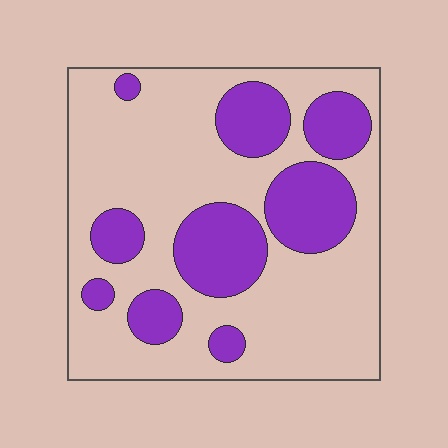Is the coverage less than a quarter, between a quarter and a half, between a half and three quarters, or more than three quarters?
Between a quarter and a half.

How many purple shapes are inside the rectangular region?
9.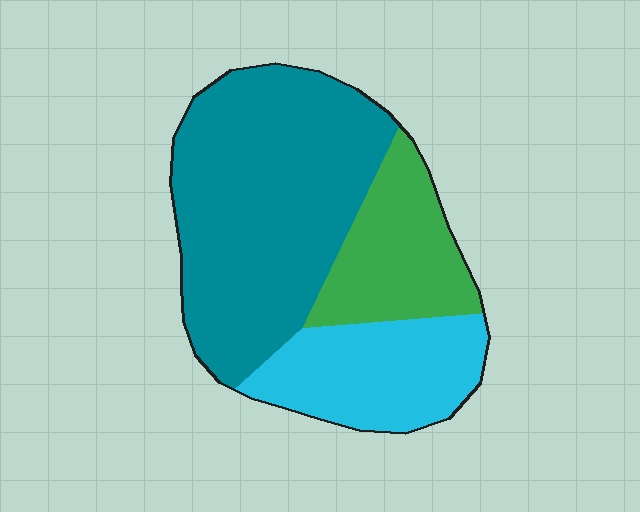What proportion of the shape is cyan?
Cyan covers roughly 25% of the shape.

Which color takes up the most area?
Teal, at roughly 55%.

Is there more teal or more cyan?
Teal.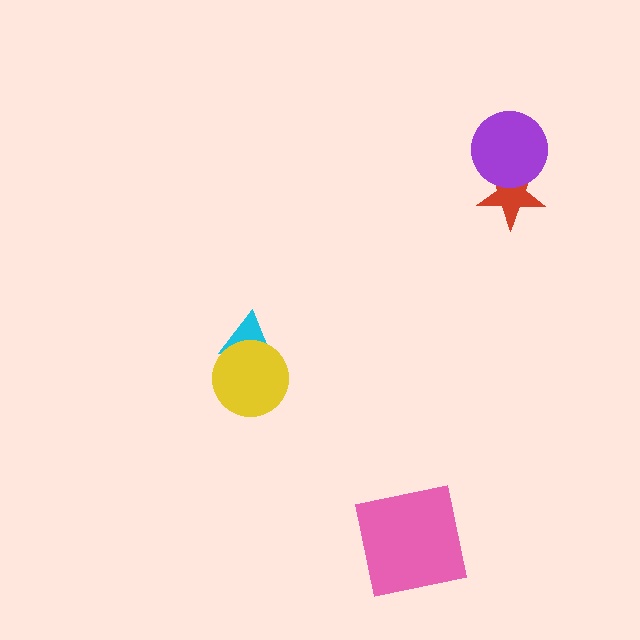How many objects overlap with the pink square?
0 objects overlap with the pink square.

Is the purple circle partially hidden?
No, no other shape covers it.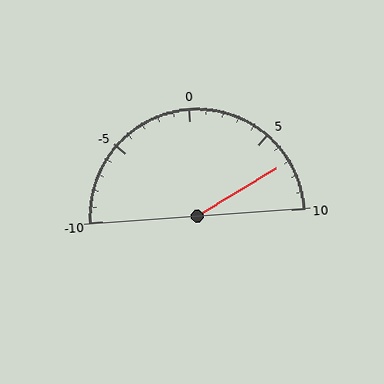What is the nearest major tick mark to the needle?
The nearest major tick mark is 5.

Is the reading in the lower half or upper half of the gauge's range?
The reading is in the upper half of the range (-10 to 10).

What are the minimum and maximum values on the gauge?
The gauge ranges from -10 to 10.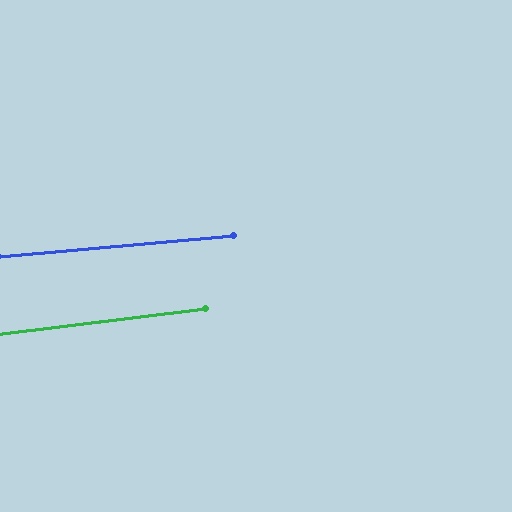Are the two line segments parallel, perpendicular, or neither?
Parallel — their directions differ by only 2.0°.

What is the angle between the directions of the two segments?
Approximately 2 degrees.